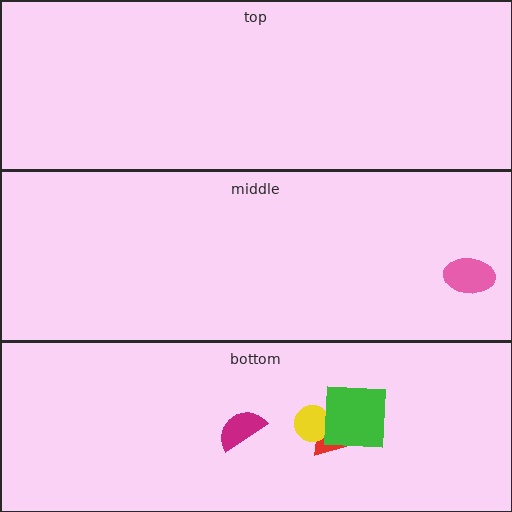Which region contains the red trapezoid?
The bottom region.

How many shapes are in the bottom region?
4.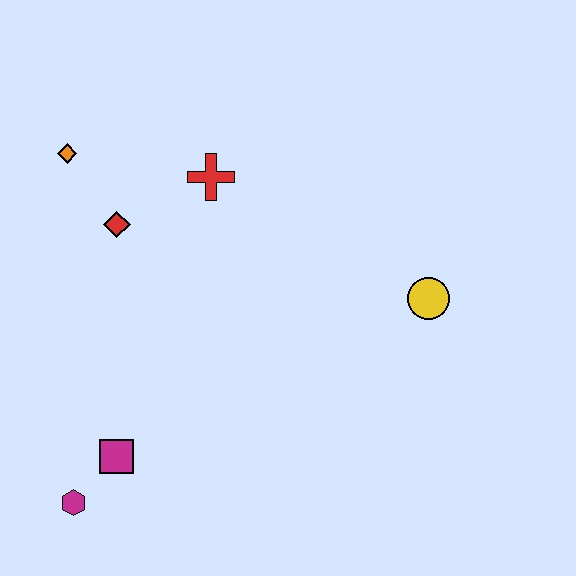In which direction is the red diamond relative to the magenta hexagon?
The red diamond is above the magenta hexagon.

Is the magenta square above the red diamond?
No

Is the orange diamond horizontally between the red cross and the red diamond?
No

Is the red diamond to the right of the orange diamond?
Yes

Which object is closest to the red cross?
The red diamond is closest to the red cross.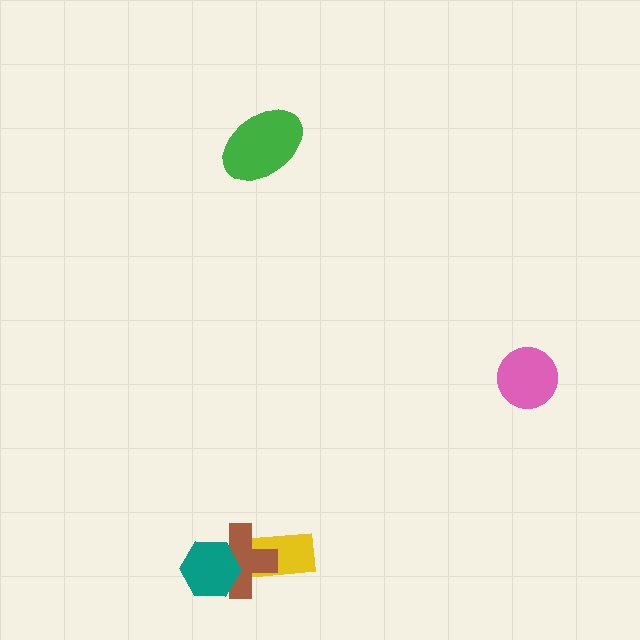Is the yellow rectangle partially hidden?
Yes, it is partially covered by another shape.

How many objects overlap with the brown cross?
2 objects overlap with the brown cross.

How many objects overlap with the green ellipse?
0 objects overlap with the green ellipse.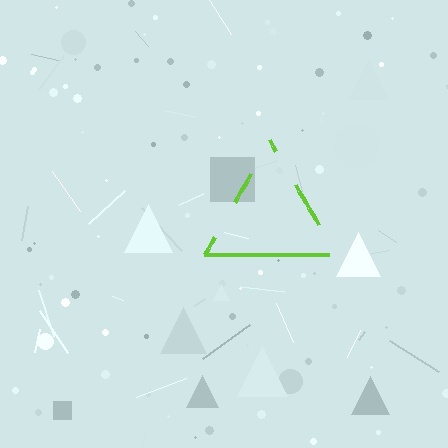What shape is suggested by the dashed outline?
The dashed outline suggests a triangle.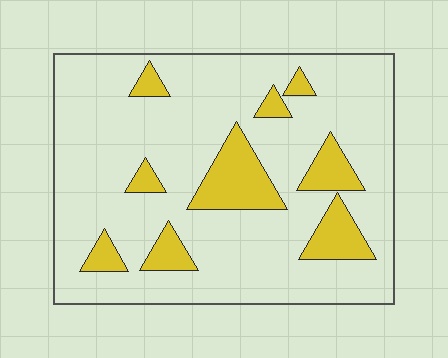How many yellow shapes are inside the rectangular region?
9.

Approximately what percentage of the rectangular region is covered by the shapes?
Approximately 15%.